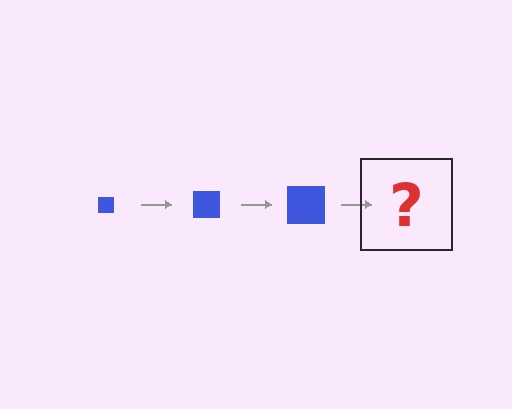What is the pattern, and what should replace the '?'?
The pattern is that the square gets progressively larger each step. The '?' should be a blue square, larger than the previous one.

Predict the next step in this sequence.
The next step is a blue square, larger than the previous one.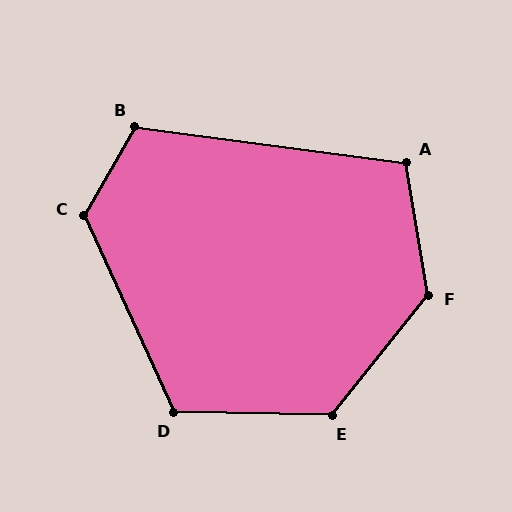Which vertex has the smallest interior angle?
A, at approximately 107 degrees.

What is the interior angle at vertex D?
Approximately 116 degrees (obtuse).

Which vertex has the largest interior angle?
F, at approximately 132 degrees.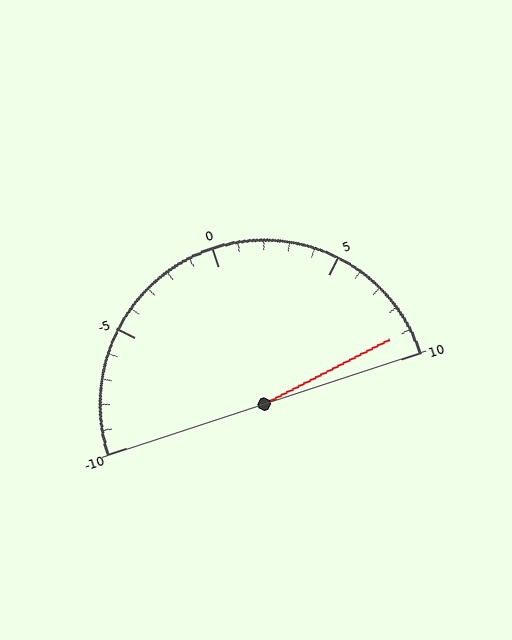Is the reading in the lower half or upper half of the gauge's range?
The reading is in the upper half of the range (-10 to 10).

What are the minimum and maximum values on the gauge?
The gauge ranges from -10 to 10.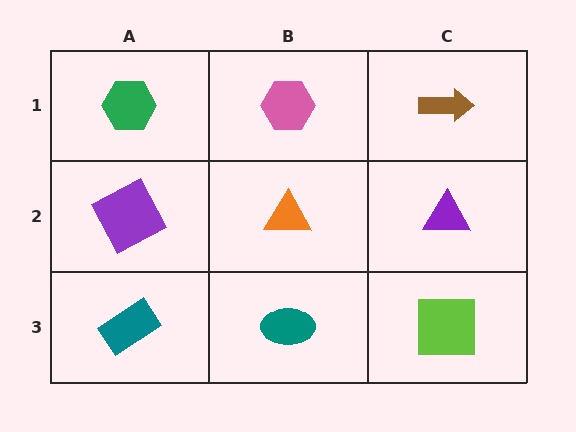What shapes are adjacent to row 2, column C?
A brown arrow (row 1, column C), a lime square (row 3, column C), an orange triangle (row 2, column B).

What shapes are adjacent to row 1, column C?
A purple triangle (row 2, column C), a pink hexagon (row 1, column B).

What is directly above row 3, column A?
A purple square.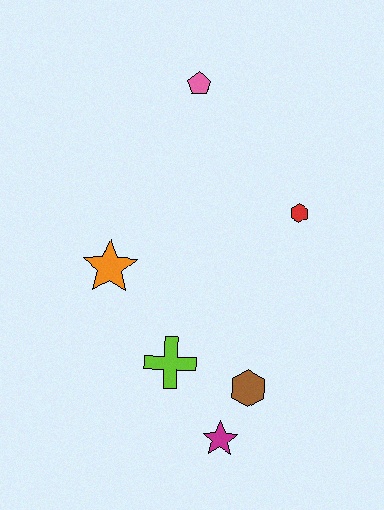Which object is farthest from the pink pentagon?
The magenta star is farthest from the pink pentagon.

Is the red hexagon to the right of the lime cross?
Yes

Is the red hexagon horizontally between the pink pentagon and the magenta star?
No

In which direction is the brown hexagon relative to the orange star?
The brown hexagon is to the right of the orange star.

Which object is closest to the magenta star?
The brown hexagon is closest to the magenta star.